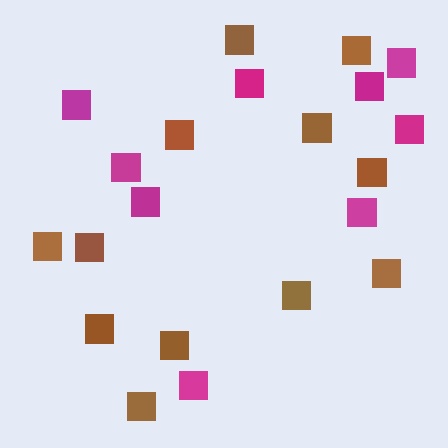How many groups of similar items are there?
There are 2 groups: one group of brown squares (12) and one group of magenta squares (9).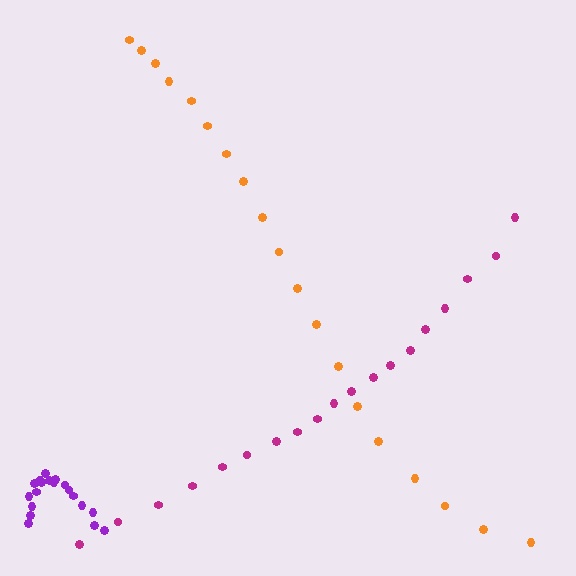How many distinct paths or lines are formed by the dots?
There are 3 distinct paths.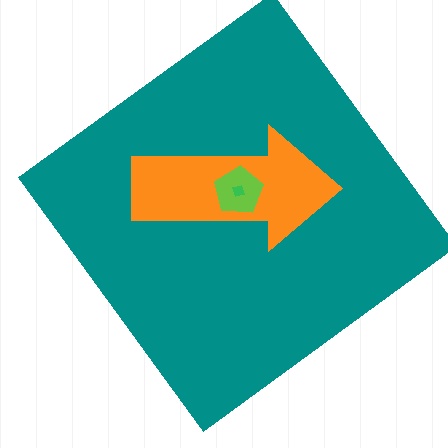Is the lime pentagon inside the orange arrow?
Yes.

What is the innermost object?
The green diamond.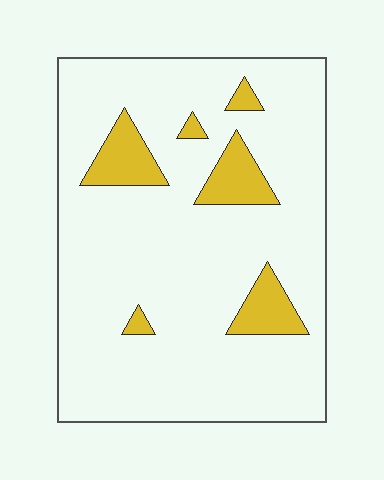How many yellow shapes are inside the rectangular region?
6.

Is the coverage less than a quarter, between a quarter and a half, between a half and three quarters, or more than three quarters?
Less than a quarter.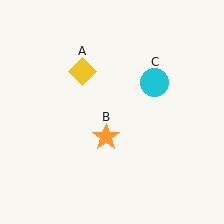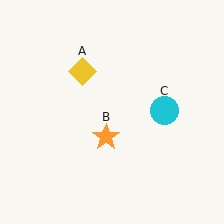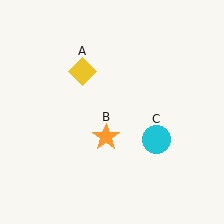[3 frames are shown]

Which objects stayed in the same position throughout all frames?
Yellow diamond (object A) and orange star (object B) remained stationary.